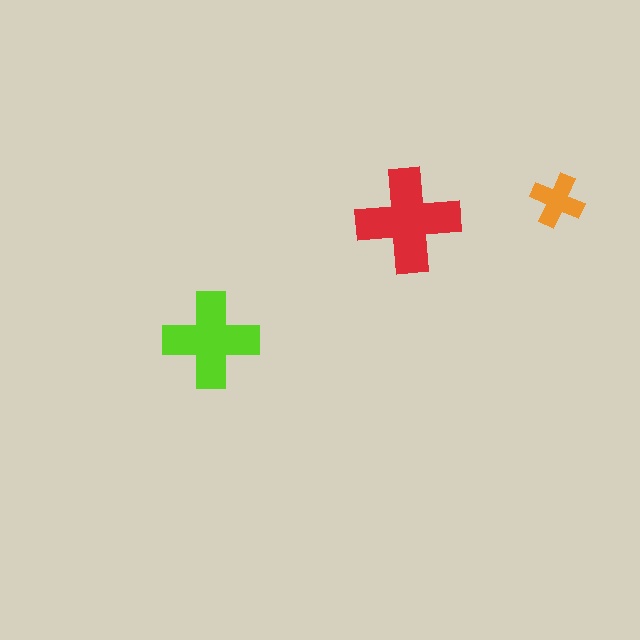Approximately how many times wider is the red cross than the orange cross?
About 2 times wider.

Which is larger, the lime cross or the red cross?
The red one.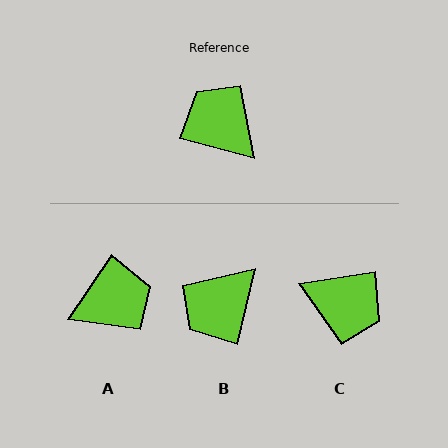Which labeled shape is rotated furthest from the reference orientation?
C, about 156 degrees away.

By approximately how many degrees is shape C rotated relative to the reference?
Approximately 156 degrees clockwise.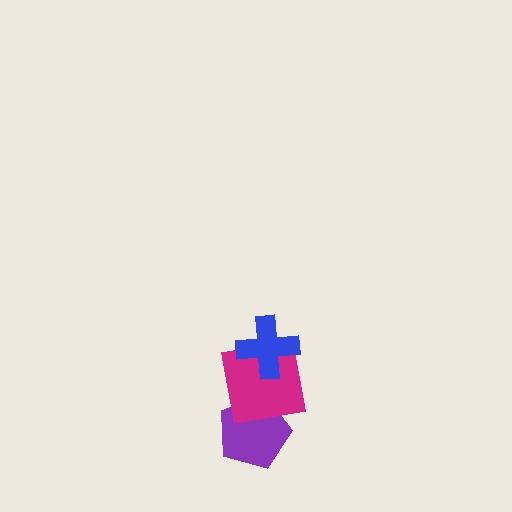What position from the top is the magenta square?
The magenta square is 2nd from the top.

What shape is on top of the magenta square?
The blue cross is on top of the magenta square.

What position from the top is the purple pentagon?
The purple pentagon is 3rd from the top.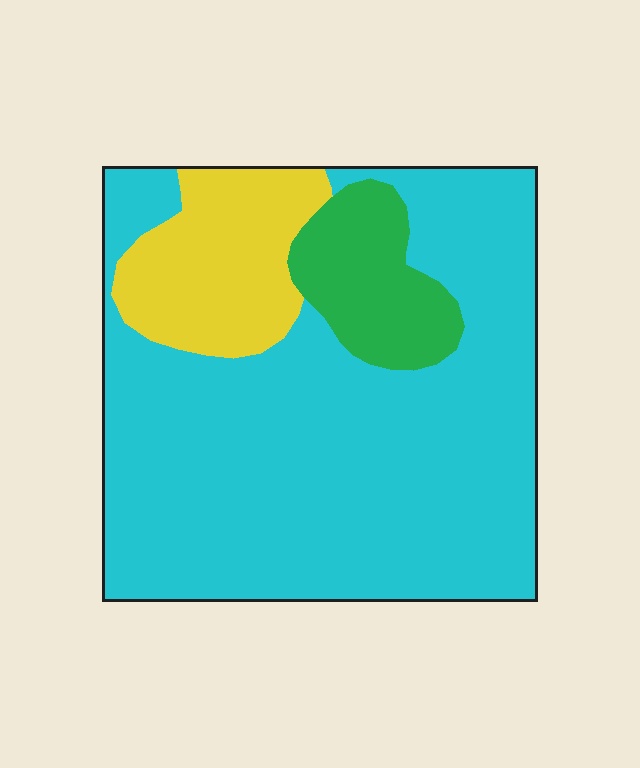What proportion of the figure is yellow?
Yellow takes up less than a quarter of the figure.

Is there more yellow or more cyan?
Cyan.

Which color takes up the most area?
Cyan, at roughly 75%.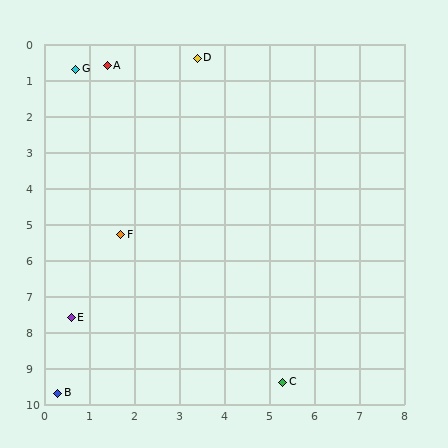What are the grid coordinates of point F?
Point F is at approximately (1.7, 5.3).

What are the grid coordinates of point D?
Point D is at approximately (3.4, 0.4).